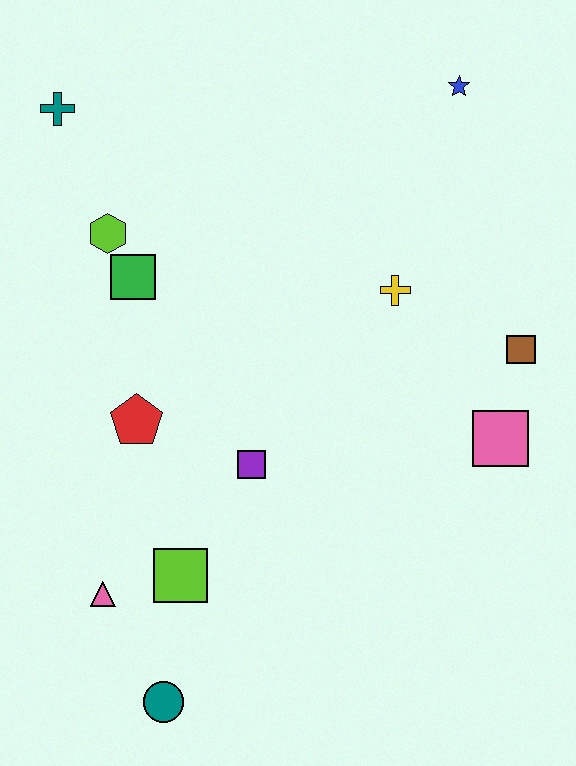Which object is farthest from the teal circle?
The blue star is farthest from the teal circle.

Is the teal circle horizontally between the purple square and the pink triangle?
Yes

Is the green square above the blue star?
No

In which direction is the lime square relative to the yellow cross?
The lime square is below the yellow cross.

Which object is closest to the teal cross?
The lime hexagon is closest to the teal cross.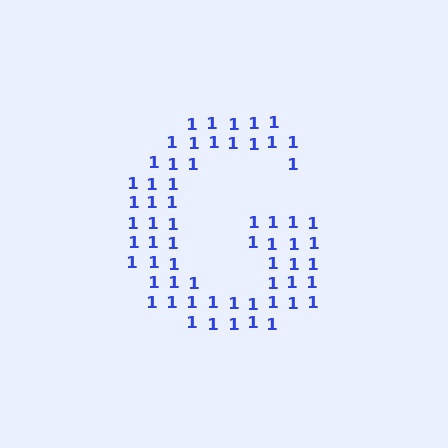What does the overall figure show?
The overall figure shows the letter G.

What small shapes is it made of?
It is made of small digit 1's.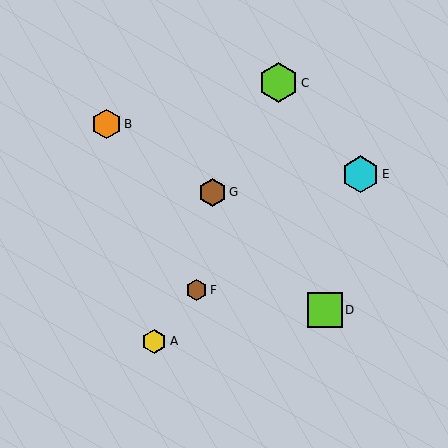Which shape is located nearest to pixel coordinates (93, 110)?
The orange hexagon (labeled B) at (106, 124) is nearest to that location.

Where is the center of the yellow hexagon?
The center of the yellow hexagon is at (154, 341).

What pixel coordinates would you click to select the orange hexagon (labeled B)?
Click at (106, 124) to select the orange hexagon B.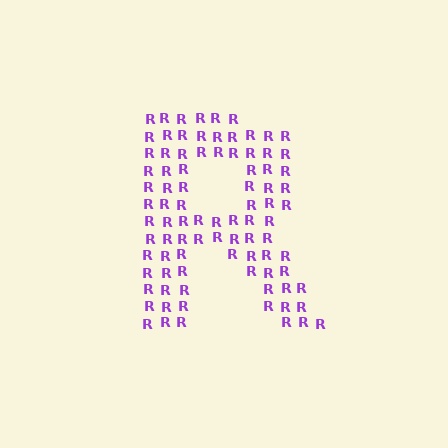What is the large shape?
The large shape is the letter R.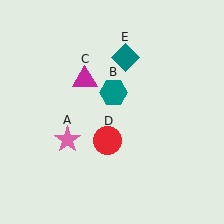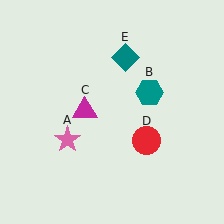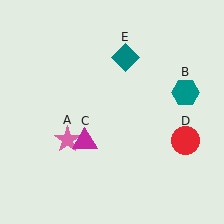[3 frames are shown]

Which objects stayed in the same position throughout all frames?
Pink star (object A) and teal diamond (object E) remained stationary.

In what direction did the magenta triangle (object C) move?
The magenta triangle (object C) moved down.